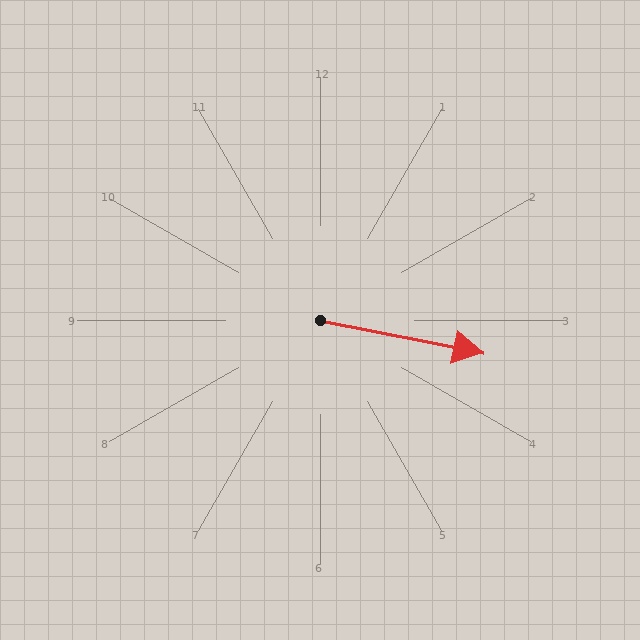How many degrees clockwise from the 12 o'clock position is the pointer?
Approximately 101 degrees.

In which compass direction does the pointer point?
East.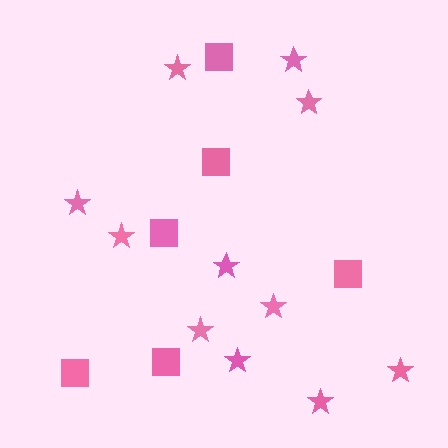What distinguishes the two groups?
There are 2 groups: one group of squares (6) and one group of stars (11).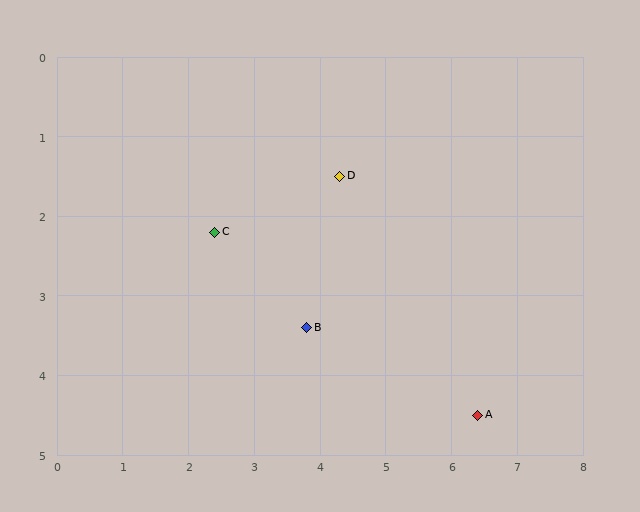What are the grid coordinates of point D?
Point D is at approximately (4.3, 1.5).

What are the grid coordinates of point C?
Point C is at approximately (2.4, 2.2).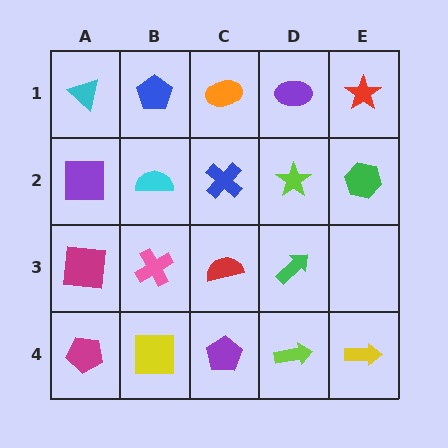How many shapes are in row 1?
5 shapes.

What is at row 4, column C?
A purple pentagon.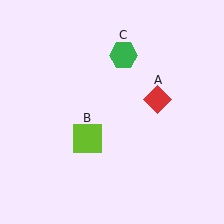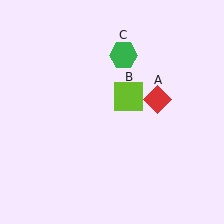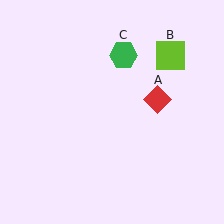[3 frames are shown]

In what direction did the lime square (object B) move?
The lime square (object B) moved up and to the right.